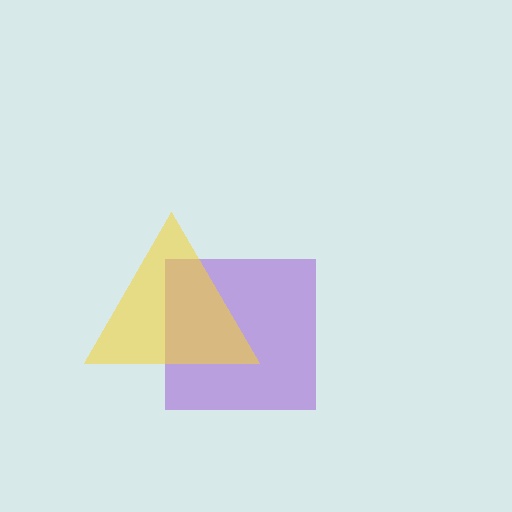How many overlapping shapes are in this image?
There are 2 overlapping shapes in the image.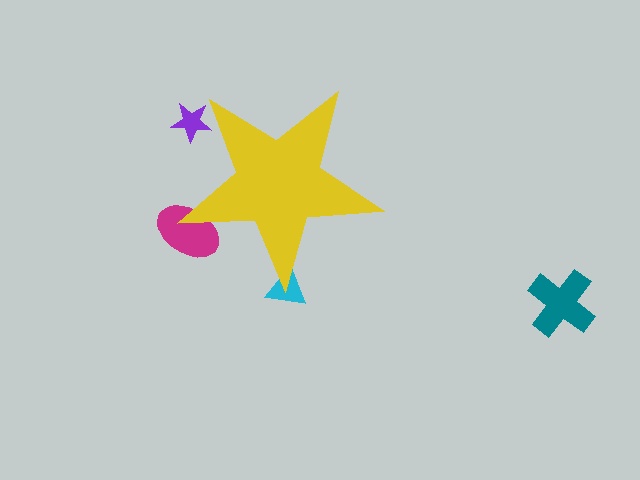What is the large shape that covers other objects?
A yellow star.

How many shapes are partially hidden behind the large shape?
3 shapes are partially hidden.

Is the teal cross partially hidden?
No, the teal cross is fully visible.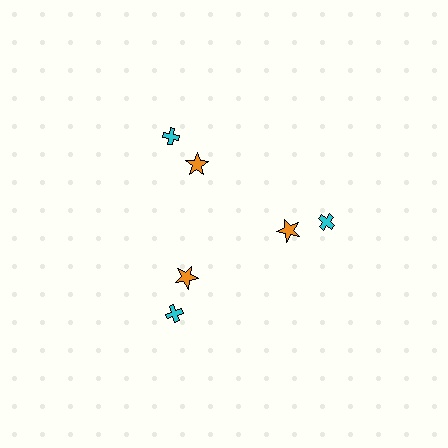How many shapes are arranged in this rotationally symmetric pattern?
There are 6 shapes, arranged in 3 groups of 2.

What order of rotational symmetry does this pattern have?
This pattern has 3-fold rotational symmetry.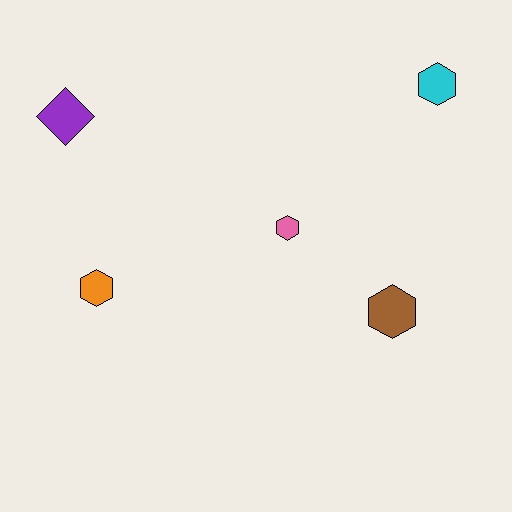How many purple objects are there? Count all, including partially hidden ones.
There is 1 purple object.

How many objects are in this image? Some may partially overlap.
There are 5 objects.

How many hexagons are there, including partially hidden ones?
There are 4 hexagons.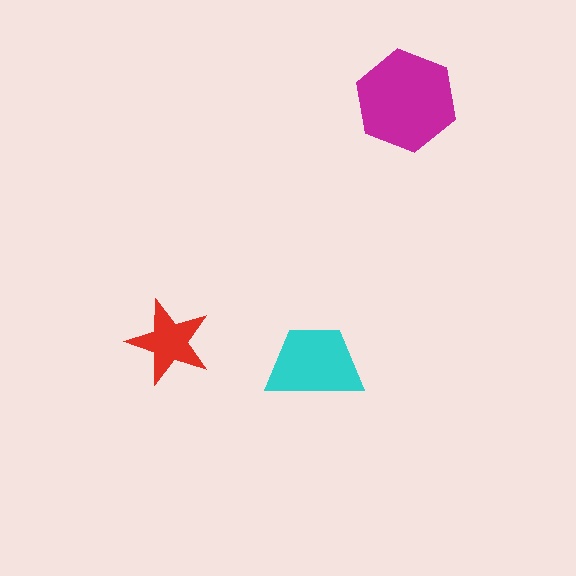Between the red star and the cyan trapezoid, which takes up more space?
The cyan trapezoid.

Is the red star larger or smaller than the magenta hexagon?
Smaller.